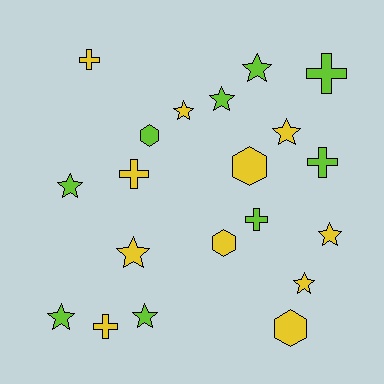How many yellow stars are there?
There are 5 yellow stars.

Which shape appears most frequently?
Star, with 10 objects.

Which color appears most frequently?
Yellow, with 11 objects.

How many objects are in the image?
There are 20 objects.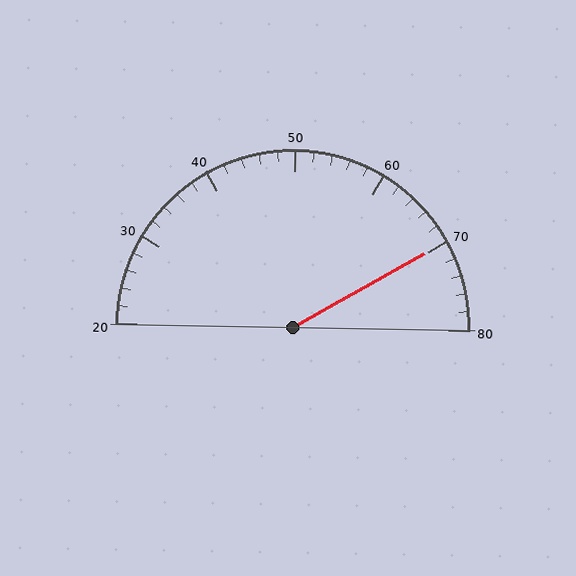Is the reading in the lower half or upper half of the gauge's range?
The reading is in the upper half of the range (20 to 80).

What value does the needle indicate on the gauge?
The needle indicates approximately 70.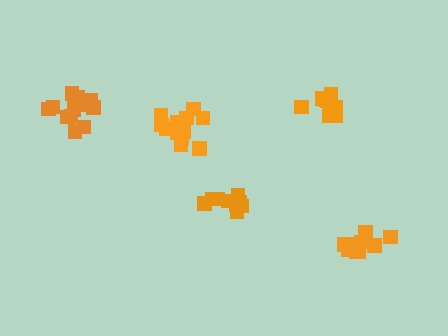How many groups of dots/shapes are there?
There are 5 groups.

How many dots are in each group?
Group 1: 9 dots, Group 2: 12 dots, Group 3: 14 dots, Group 4: 9 dots, Group 5: 13 dots (57 total).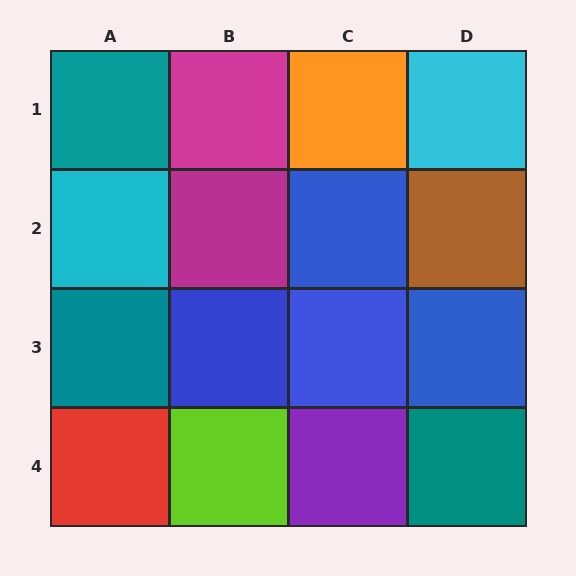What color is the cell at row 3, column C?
Blue.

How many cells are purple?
1 cell is purple.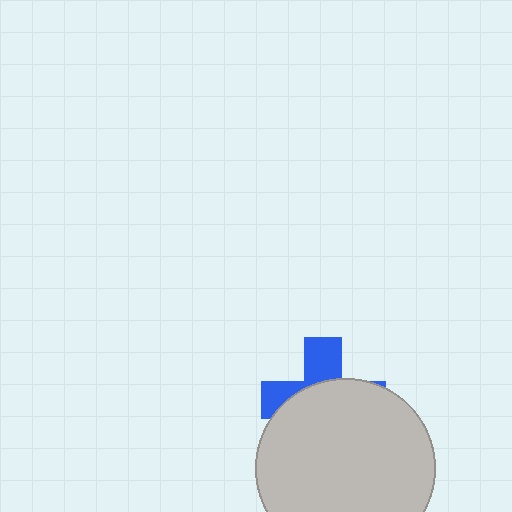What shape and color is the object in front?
The object in front is a light gray circle.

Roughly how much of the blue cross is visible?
A small part of it is visible (roughly 34%).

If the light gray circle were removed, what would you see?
You would see the complete blue cross.